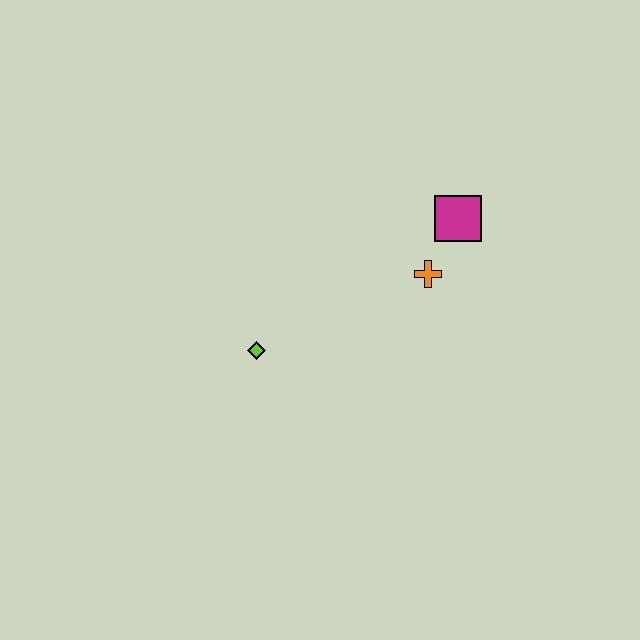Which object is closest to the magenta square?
The orange cross is closest to the magenta square.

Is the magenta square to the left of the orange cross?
No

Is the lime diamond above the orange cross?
No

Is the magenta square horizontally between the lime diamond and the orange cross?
No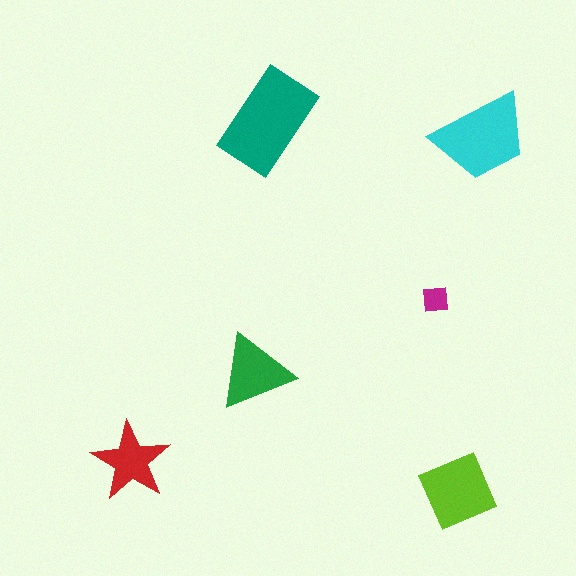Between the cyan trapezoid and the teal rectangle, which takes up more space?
The teal rectangle.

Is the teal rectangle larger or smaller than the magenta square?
Larger.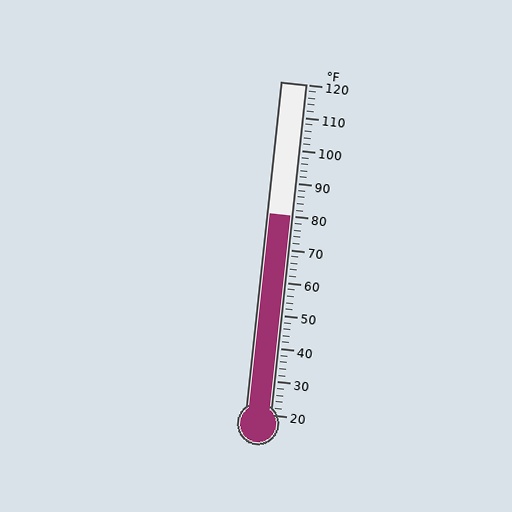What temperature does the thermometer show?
The thermometer shows approximately 80°F.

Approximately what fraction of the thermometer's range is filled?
The thermometer is filled to approximately 60% of its range.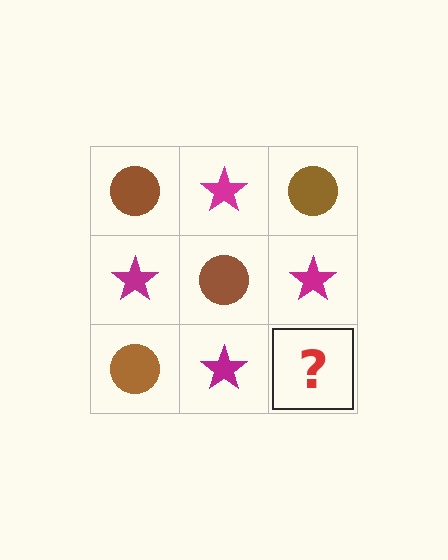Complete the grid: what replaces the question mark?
The question mark should be replaced with a brown circle.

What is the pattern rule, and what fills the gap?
The rule is that it alternates brown circle and magenta star in a checkerboard pattern. The gap should be filled with a brown circle.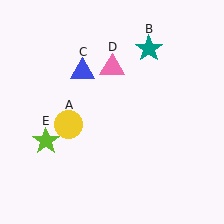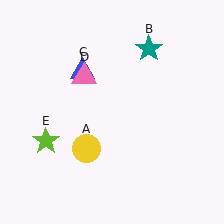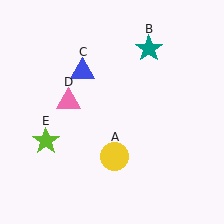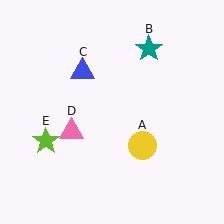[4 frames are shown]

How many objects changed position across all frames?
2 objects changed position: yellow circle (object A), pink triangle (object D).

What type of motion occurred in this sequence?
The yellow circle (object A), pink triangle (object D) rotated counterclockwise around the center of the scene.